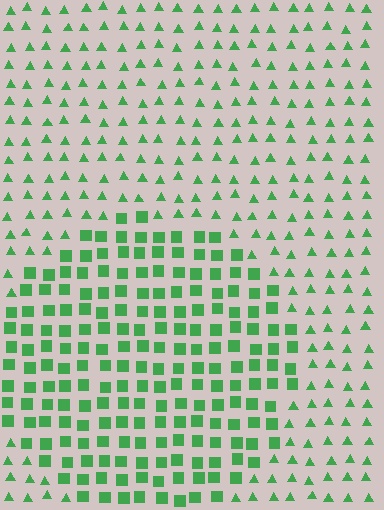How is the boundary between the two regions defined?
The boundary is defined by a change in element shape: squares inside vs. triangles outside. All elements share the same color and spacing.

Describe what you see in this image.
The image is filled with small green elements arranged in a uniform grid. A circle-shaped region contains squares, while the surrounding area contains triangles. The boundary is defined purely by the change in element shape.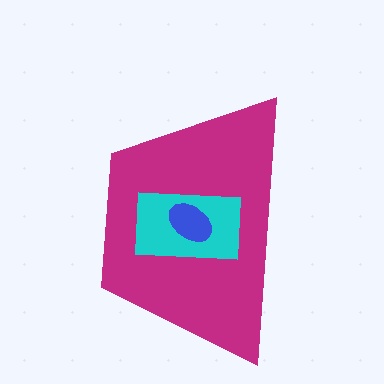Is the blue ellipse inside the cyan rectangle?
Yes.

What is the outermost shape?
The magenta trapezoid.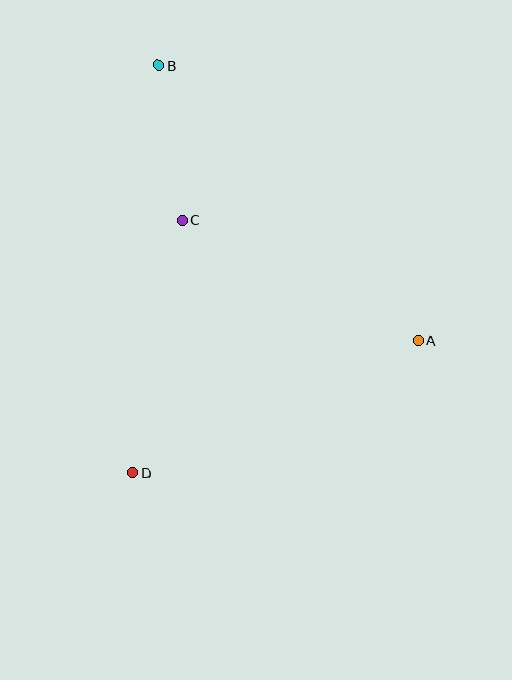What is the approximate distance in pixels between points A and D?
The distance between A and D is approximately 315 pixels.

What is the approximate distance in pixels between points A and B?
The distance between A and B is approximately 378 pixels.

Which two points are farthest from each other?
Points B and D are farthest from each other.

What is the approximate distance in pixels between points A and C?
The distance between A and C is approximately 265 pixels.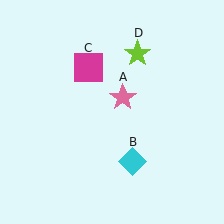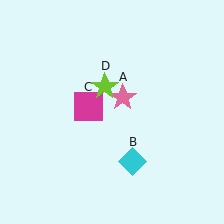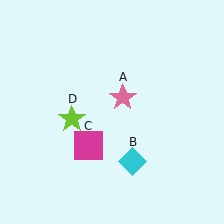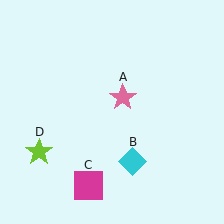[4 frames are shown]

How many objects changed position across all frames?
2 objects changed position: magenta square (object C), lime star (object D).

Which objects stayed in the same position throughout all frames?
Pink star (object A) and cyan diamond (object B) remained stationary.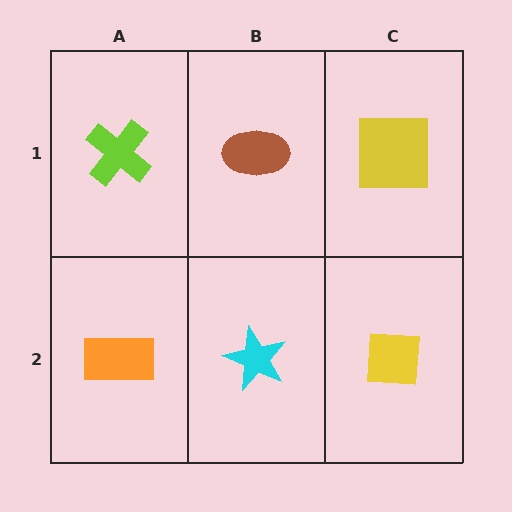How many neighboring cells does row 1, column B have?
3.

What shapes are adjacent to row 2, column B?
A brown ellipse (row 1, column B), an orange rectangle (row 2, column A), a yellow square (row 2, column C).